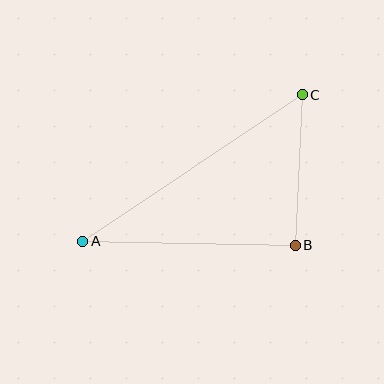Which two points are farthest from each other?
Points A and C are farthest from each other.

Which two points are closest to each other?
Points B and C are closest to each other.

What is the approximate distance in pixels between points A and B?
The distance between A and B is approximately 213 pixels.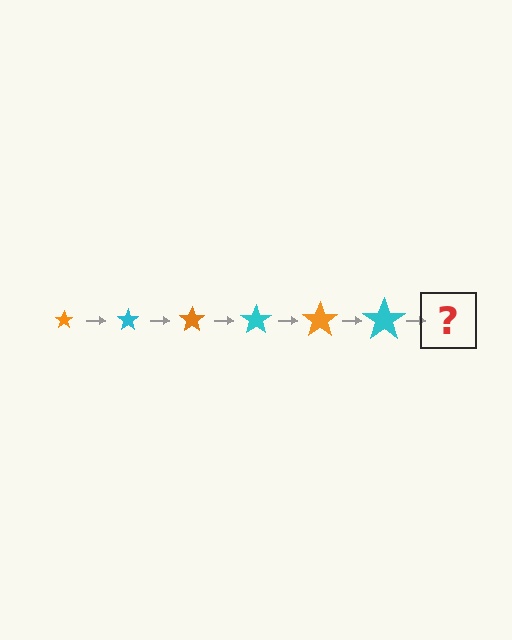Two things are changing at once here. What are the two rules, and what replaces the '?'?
The two rules are that the star grows larger each step and the color cycles through orange and cyan. The '?' should be an orange star, larger than the previous one.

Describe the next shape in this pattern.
It should be an orange star, larger than the previous one.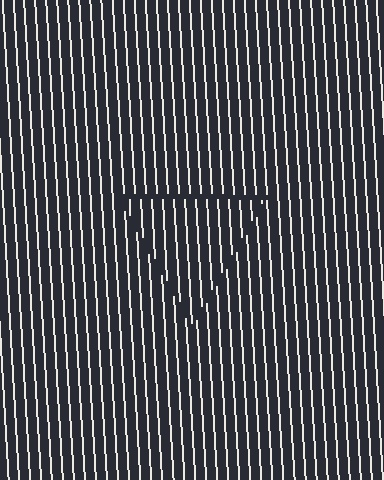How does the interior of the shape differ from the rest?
The interior of the shape contains the same grating, shifted by half a period — the contour is defined by the phase discontinuity where line-ends from the inner and outer gratings abut.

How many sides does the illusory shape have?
3 sides — the line-ends trace a triangle.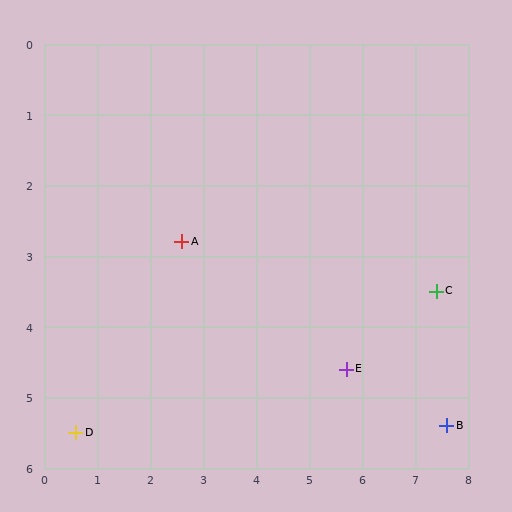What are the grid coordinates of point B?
Point B is at approximately (7.6, 5.4).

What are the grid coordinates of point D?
Point D is at approximately (0.6, 5.5).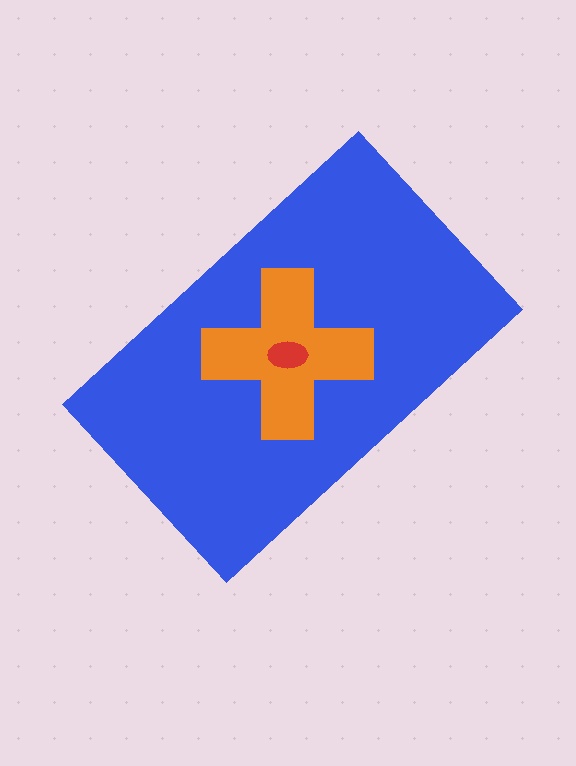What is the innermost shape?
The red ellipse.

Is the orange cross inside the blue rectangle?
Yes.